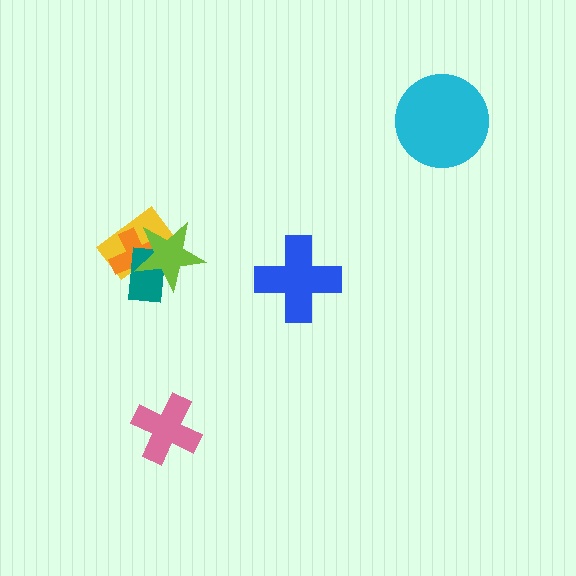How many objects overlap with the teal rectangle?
3 objects overlap with the teal rectangle.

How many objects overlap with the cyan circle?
0 objects overlap with the cyan circle.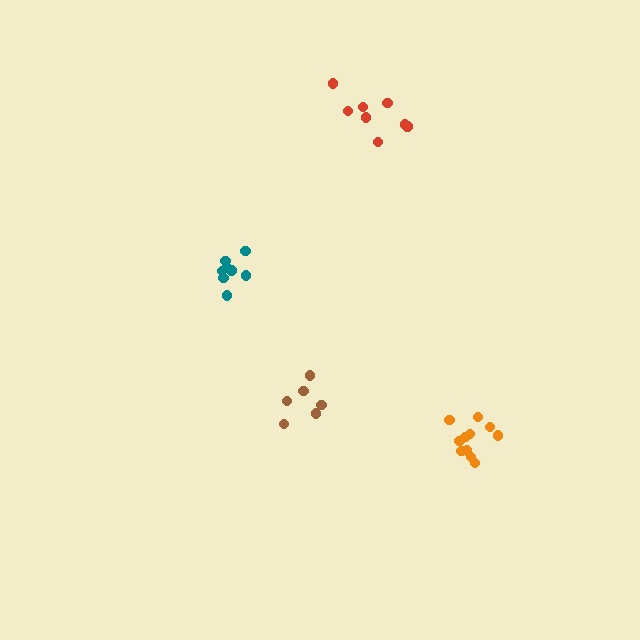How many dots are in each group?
Group 1: 8 dots, Group 2: 11 dots, Group 3: 6 dots, Group 4: 8 dots (33 total).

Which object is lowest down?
The orange cluster is bottommost.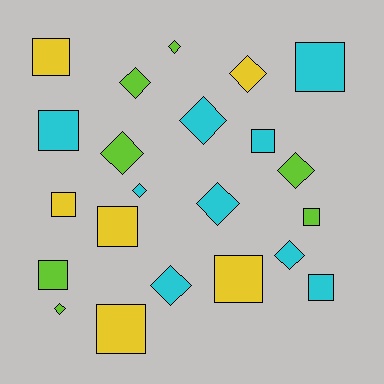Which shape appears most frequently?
Diamond, with 11 objects.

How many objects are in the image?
There are 22 objects.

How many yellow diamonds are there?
There is 1 yellow diamond.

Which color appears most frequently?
Cyan, with 9 objects.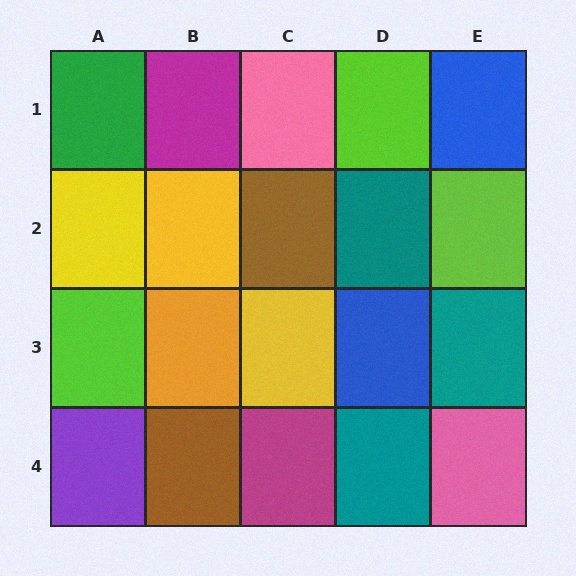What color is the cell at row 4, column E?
Pink.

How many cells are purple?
1 cell is purple.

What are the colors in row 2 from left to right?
Yellow, yellow, brown, teal, lime.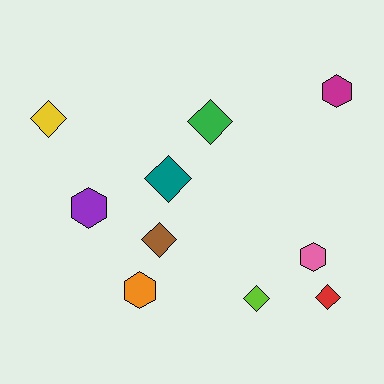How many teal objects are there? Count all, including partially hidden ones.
There is 1 teal object.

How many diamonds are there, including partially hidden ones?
There are 6 diamonds.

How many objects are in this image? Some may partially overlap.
There are 10 objects.